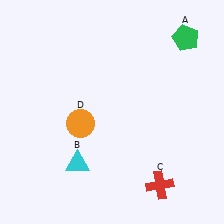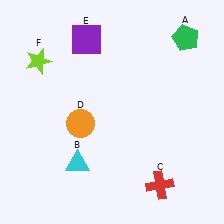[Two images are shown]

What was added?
A purple square (E), a lime star (F) were added in Image 2.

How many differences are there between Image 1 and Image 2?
There are 2 differences between the two images.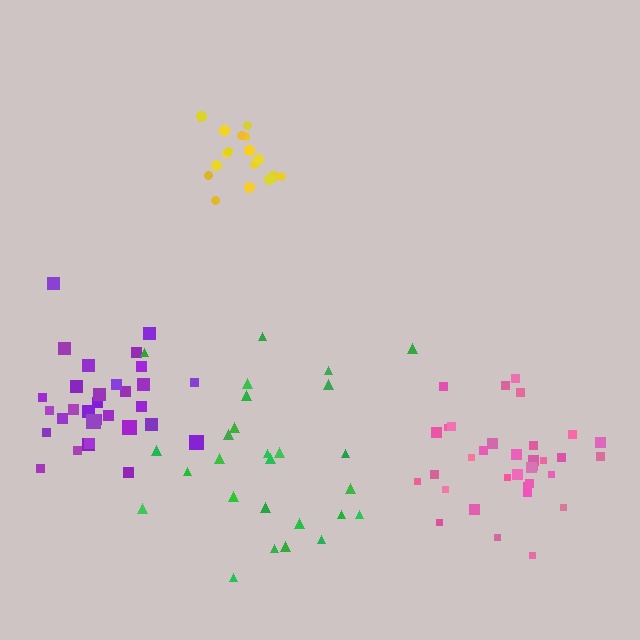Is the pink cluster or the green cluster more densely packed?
Pink.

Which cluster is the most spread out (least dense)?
Green.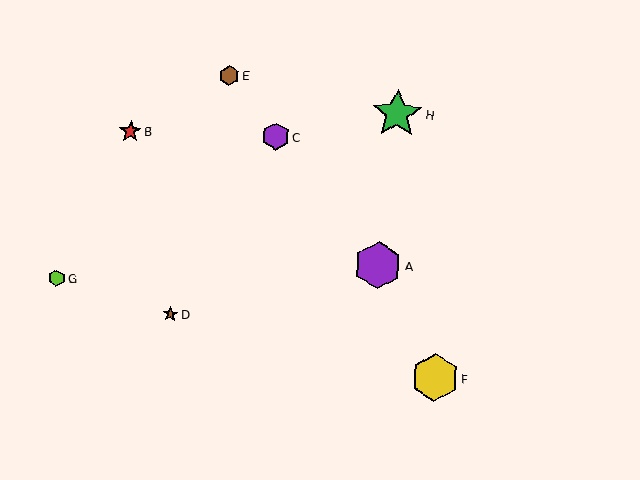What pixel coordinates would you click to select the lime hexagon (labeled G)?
Click at (56, 278) to select the lime hexagon G.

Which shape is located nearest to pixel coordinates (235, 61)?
The brown hexagon (labeled E) at (229, 75) is nearest to that location.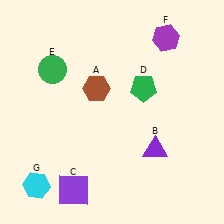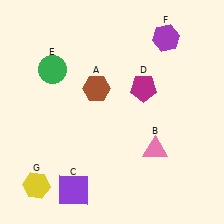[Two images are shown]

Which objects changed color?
B changed from purple to pink. D changed from green to magenta. G changed from cyan to yellow.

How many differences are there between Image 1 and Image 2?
There are 3 differences between the two images.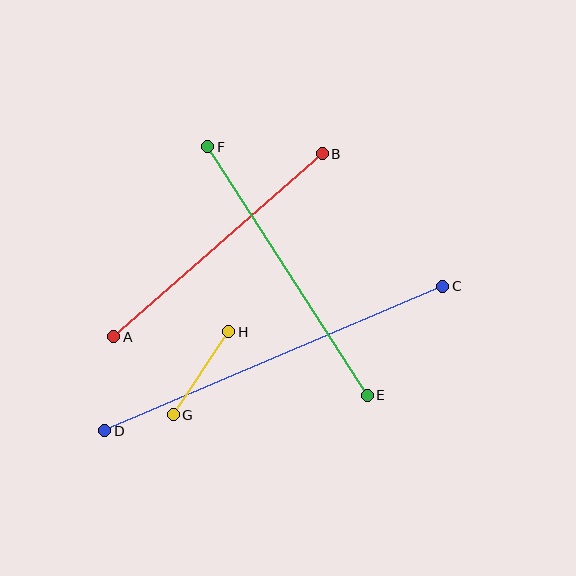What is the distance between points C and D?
The distance is approximately 368 pixels.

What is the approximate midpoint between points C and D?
The midpoint is at approximately (274, 359) pixels.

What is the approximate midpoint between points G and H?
The midpoint is at approximately (201, 373) pixels.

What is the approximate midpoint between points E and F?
The midpoint is at approximately (288, 271) pixels.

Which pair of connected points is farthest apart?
Points C and D are farthest apart.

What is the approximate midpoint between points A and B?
The midpoint is at approximately (218, 245) pixels.